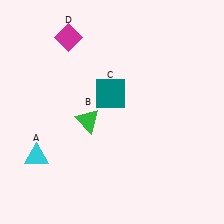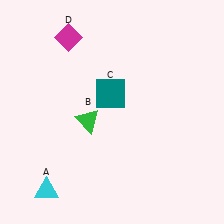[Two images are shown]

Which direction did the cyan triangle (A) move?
The cyan triangle (A) moved down.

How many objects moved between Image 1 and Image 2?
1 object moved between the two images.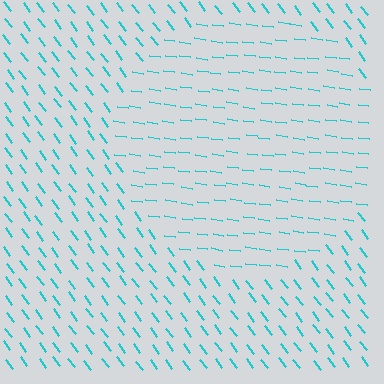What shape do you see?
I see a circle.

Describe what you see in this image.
The image is filled with small cyan line segments. A circle region in the image has lines oriented differently from the surrounding lines, creating a visible texture boundary.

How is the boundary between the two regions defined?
The boundary is defined purely by a change in line orientation (approximately 45 degrees difference). All lines are the same color and thickness.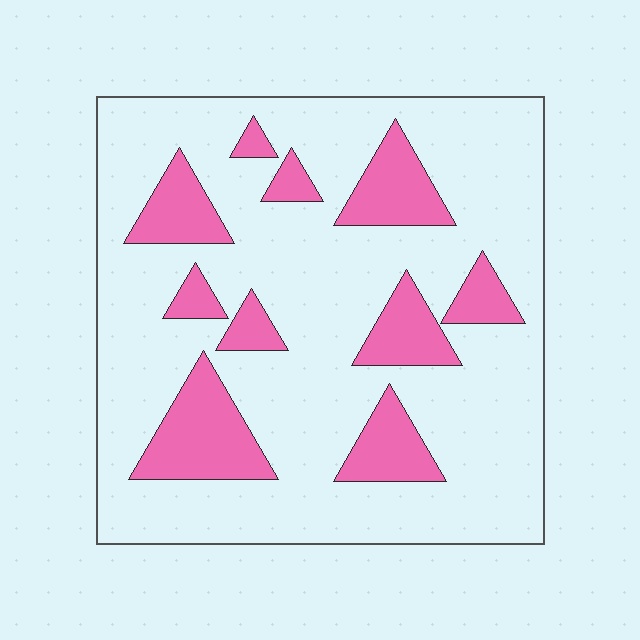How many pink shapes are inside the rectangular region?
10.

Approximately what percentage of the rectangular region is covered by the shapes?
Approximately 20%.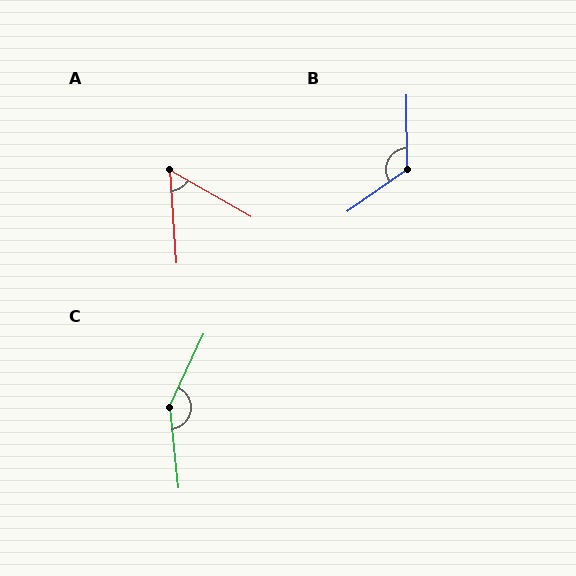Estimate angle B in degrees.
Approximately 124 degrees.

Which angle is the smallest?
A, at approximately 56 degrees.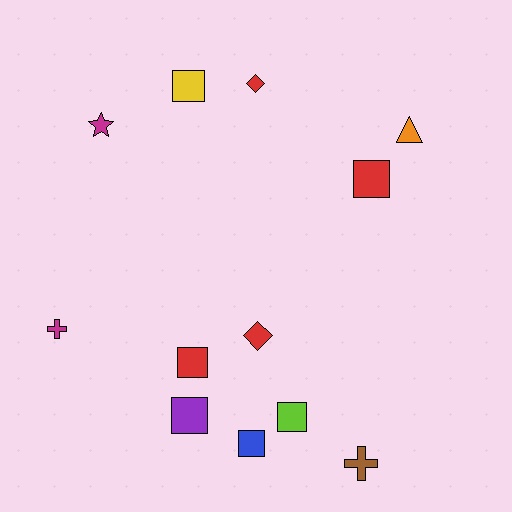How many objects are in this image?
There are 12 objects.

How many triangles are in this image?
There is 1 triangle.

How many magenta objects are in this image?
There are 2 magenta objects.